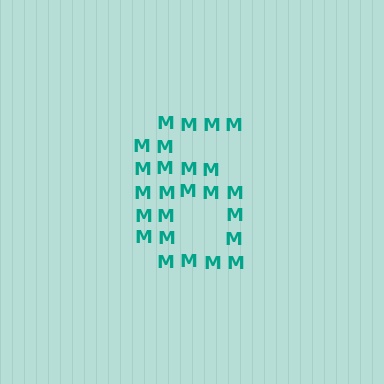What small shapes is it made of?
It is made of small letter M's.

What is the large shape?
The large shape is the digit 6.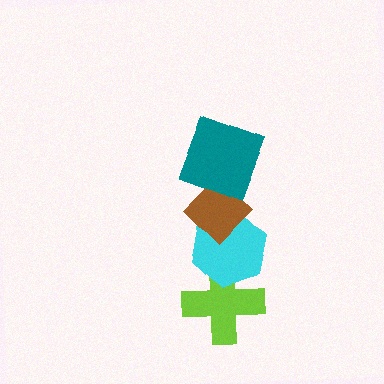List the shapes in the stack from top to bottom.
From top to bottom: the teal square, the brown diamond, the cyan hexagon, the lime cross.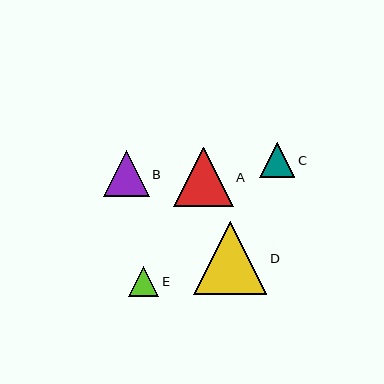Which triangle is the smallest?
Triangle E is the smallest with a size of approximately 30 pixels.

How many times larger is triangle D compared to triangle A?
Triangle D is approximately 1.2 times the size of triangle A.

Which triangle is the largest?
Triangle D is the largest with a size of approximately 73 pixels.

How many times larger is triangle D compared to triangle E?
Triangle D is approximately 2.5 times the size of triangle E.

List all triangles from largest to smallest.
From largest to smallest: D, A, B, C, E.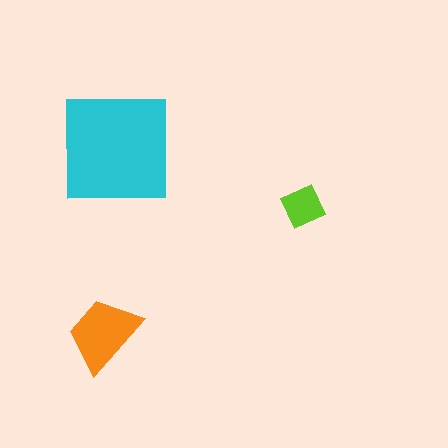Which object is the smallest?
The lime diamond.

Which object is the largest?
The cyan square.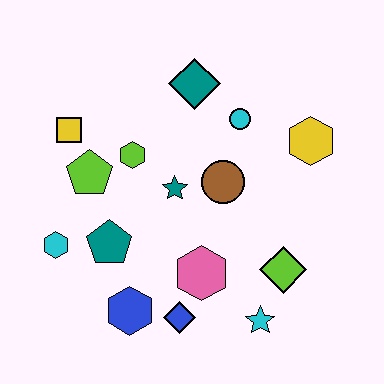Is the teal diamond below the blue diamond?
No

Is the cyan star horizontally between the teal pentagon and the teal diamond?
No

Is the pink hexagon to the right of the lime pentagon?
Yes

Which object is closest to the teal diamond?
The cyan circle is closest to the teal diamond.